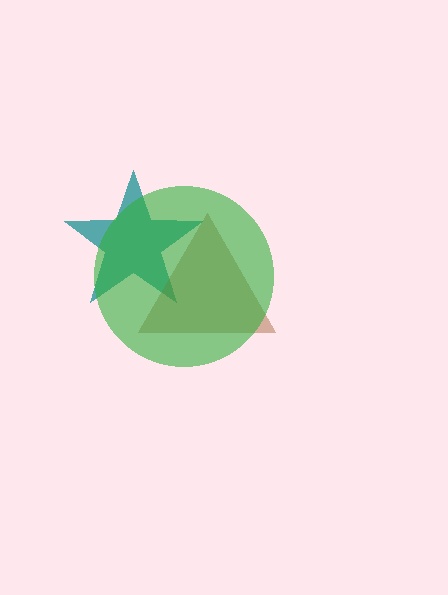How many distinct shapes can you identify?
There are 3 distinct shapes: a teal star, a brown triangle, a green circle.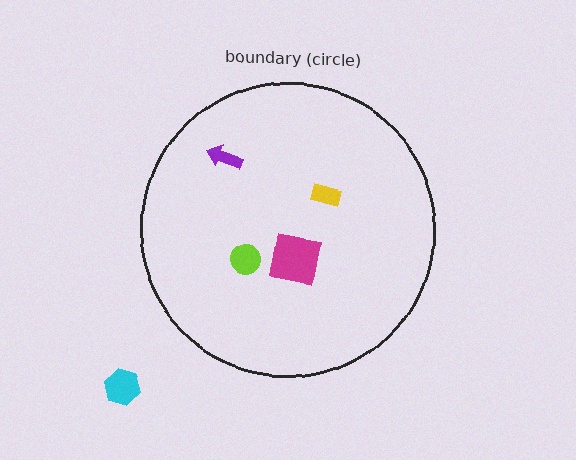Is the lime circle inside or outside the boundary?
Inside.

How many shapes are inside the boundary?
4 inside, 1 outside.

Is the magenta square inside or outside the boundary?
Inside.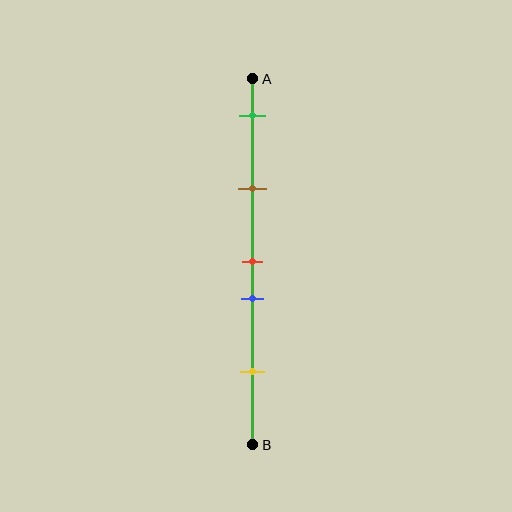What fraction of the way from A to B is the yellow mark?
The yellow mark is approximately 80% (0.8) of the way from A to B.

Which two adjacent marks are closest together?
The red and blue marks are the closest adjacent pair.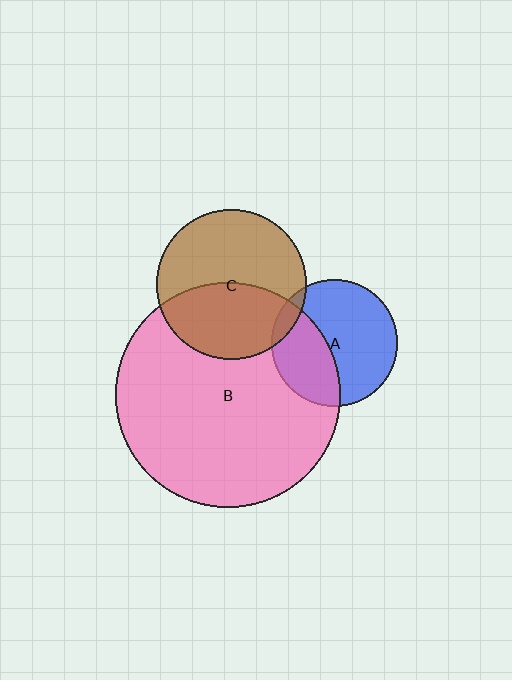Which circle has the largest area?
Circle B (pink).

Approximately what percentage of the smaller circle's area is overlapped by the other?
Approximately 45%.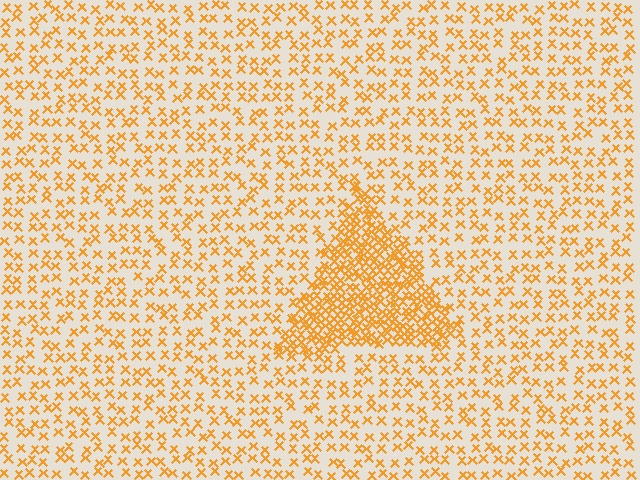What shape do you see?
I see a triangle.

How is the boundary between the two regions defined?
The boundary is defined by a change in element density (approximately 2.7x ratio). All elements are the same color, size, and shape.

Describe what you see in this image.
The image contains small orange elements arranged at two different densities. A triangle-shaped region is visible where the elements are more densely packed than the surrounding area.